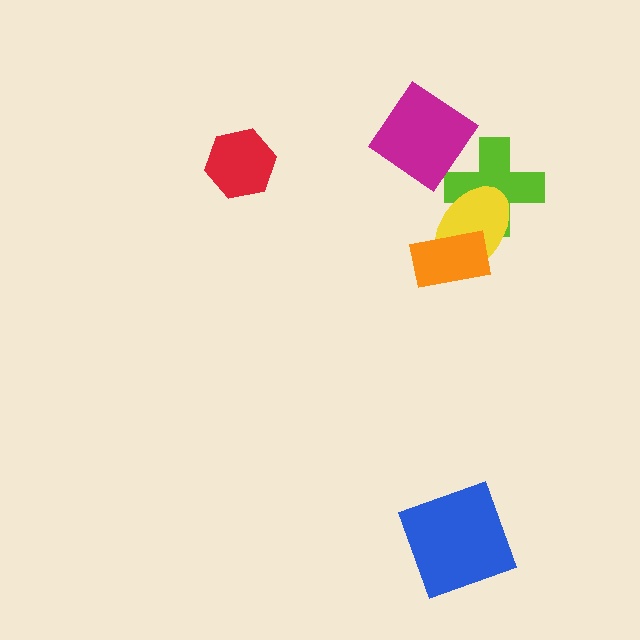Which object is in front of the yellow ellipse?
The orange rectangle is in front of the yellow ellipse.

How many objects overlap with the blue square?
0 objects overlap with the blue square.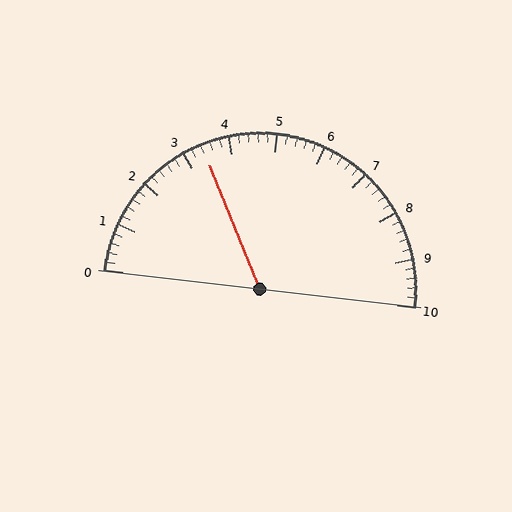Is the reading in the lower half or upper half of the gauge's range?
The reading is in the lower half of the range (0 to 10).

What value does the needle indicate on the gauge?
The needle indicates approximately 3.4.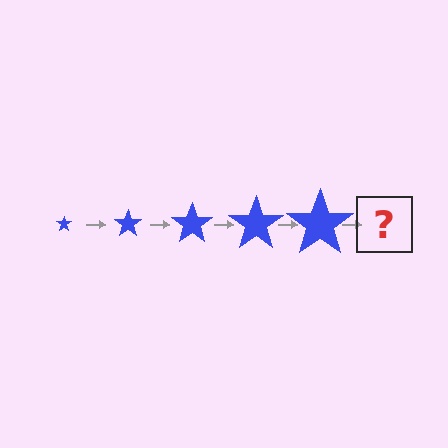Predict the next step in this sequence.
The next step is a blue star, larger than the previous one.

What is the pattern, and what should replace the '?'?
The pattern is that the star gets progressively larger each step. The '?' should be a blue star, larger than the previous one.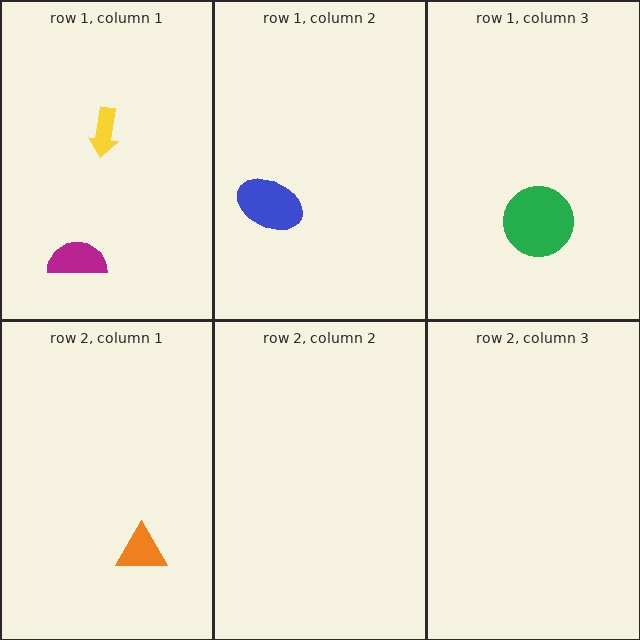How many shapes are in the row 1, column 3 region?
1.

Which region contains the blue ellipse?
The row 1, column 2 region.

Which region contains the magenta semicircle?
The row 1, column 1 region.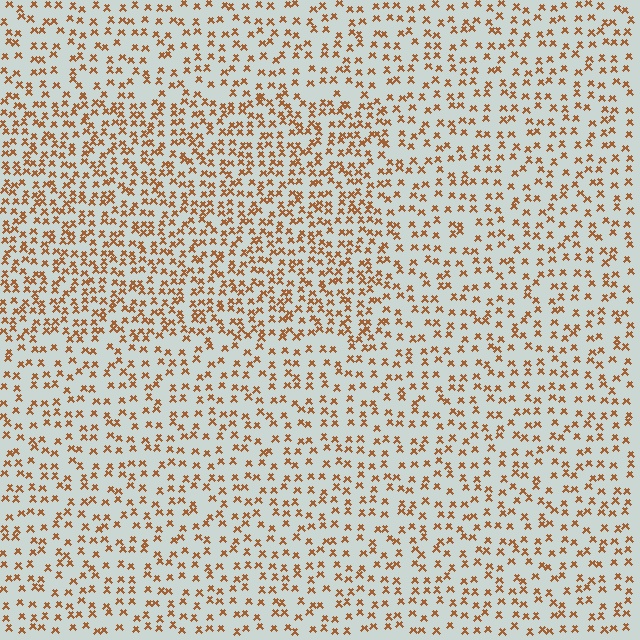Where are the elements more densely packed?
The elements are more densely packed inside the rectangle boundary.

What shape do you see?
I see a rectangle.